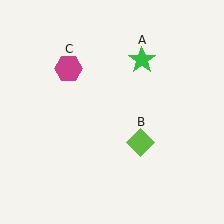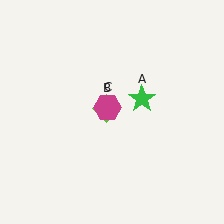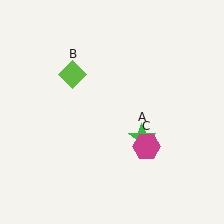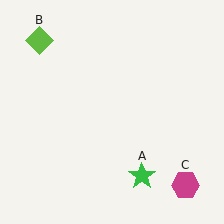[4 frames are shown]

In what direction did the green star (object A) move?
The green star (object A) moved down.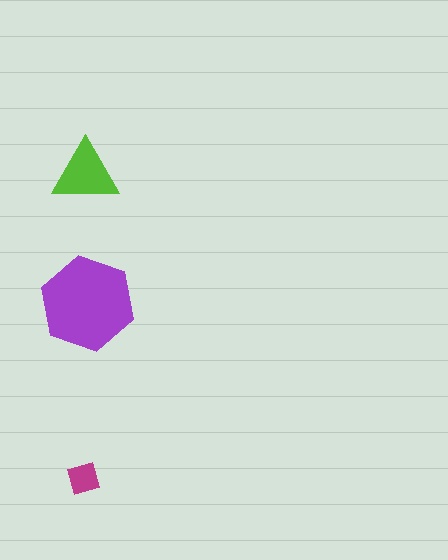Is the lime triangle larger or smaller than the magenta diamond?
Larger.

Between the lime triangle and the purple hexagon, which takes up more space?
The purple hexagon.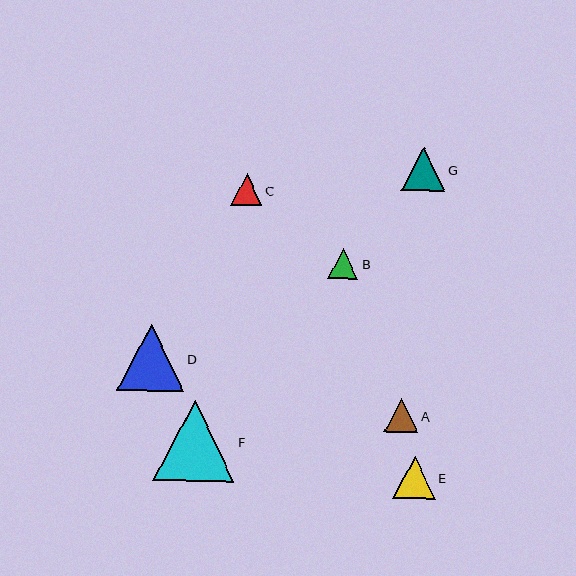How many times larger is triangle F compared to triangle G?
Triangle F is approximately 1.9 times the size of triangle G.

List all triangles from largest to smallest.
From largest to smallest: F, D, G, E, A, C, B.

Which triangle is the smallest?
Triangle B is the smallest with a size of approximately 30 pixels.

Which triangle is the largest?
Triangle F is the largest with a size of approximately 81 pixels.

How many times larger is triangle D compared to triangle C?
Triangle D is approximately 2.2 times the size of triangle C.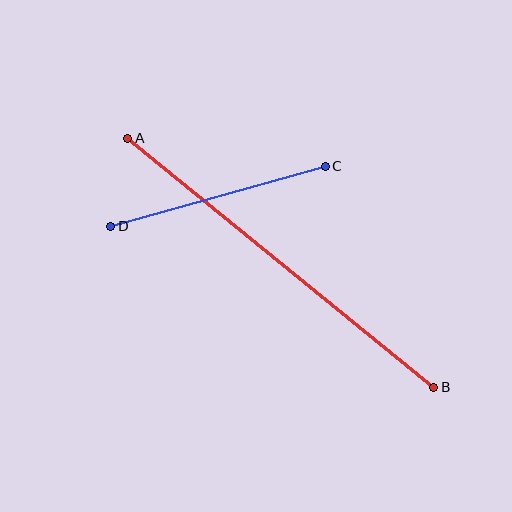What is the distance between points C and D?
The distance is approximately 222 pixels.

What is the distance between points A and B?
The distance is approximately 395 pixels.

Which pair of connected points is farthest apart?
Points A and B are farthest apart.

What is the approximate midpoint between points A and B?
The midpoint is at approximately (281, 263) pixels.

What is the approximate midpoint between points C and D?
The midpoint is at approximately (218, 196) pixels.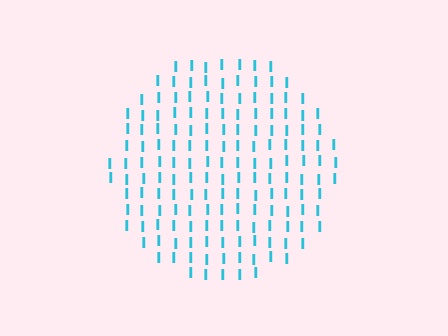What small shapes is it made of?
It is made of small letter I's.